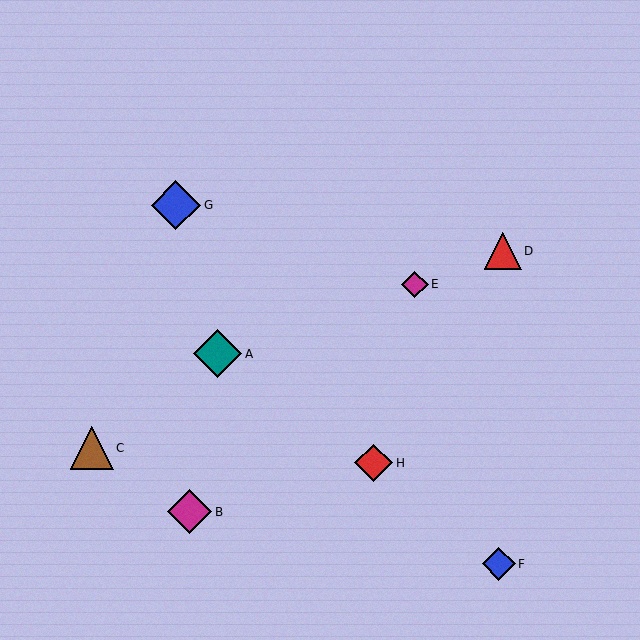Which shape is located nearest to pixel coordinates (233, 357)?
The teal diamond (labeled A) at (218, 354) is nearest to that location.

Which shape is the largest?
The blue diamond (labeled G) is the largest.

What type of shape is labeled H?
Shape H is a red diamond.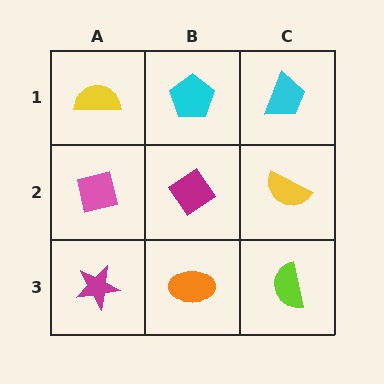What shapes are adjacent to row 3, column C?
A yellow semicircle (row 2, column C), an orange ellipse (row 3, column B).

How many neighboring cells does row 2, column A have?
3.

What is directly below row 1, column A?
A pink square.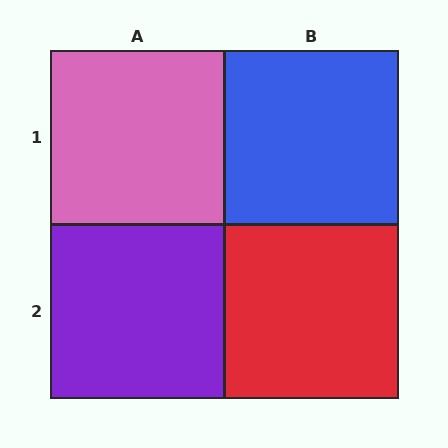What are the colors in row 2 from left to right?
Purple, red.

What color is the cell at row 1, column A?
Pink.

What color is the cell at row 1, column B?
Blue.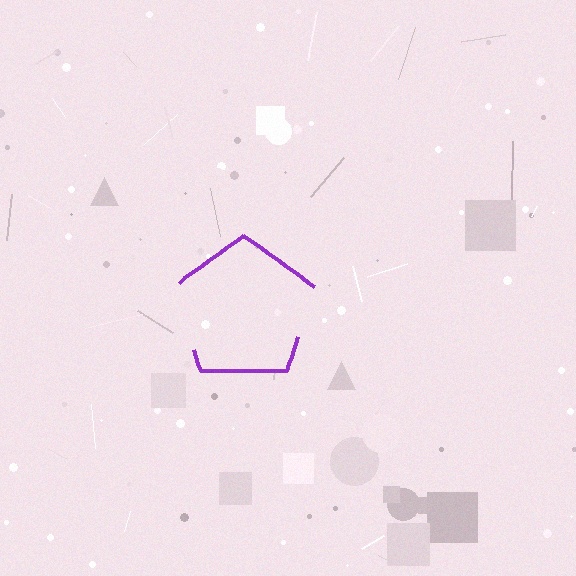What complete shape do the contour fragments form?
The contour fragments form a pentagon.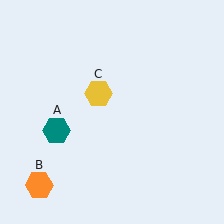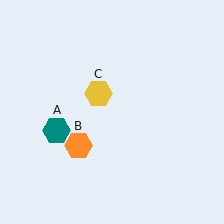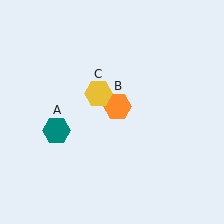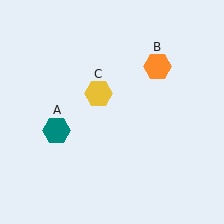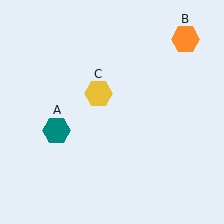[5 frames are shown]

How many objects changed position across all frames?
1 object changed position: orange hexagon (object B).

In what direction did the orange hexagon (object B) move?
The orange hexagon (object B) moved up and to the right.